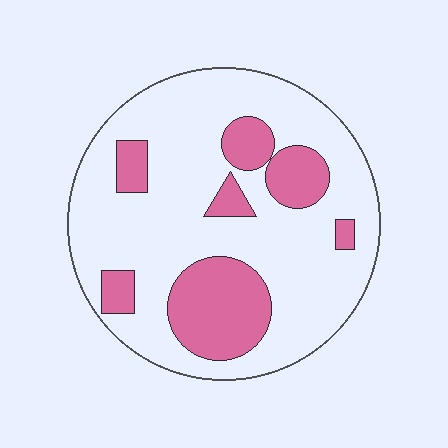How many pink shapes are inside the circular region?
7.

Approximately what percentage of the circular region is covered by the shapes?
Approximately 25%.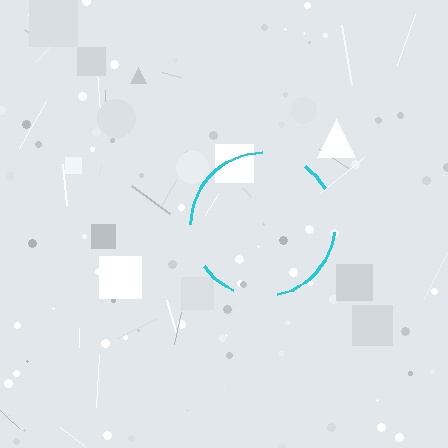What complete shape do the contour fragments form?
The contour fragments form a circle.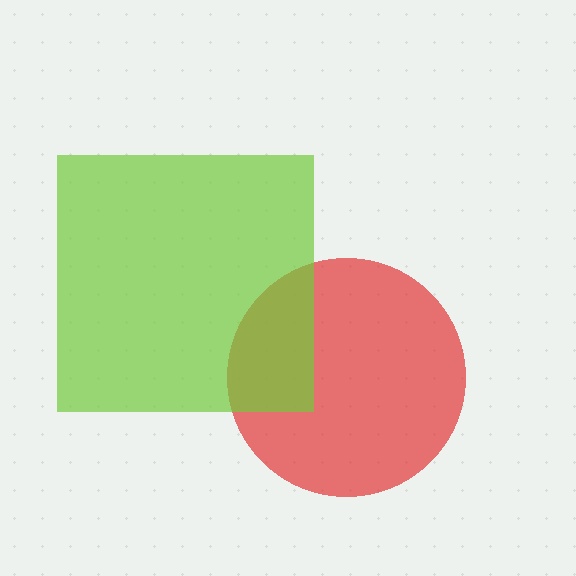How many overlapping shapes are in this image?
There are 2 overlapping shapes in the image.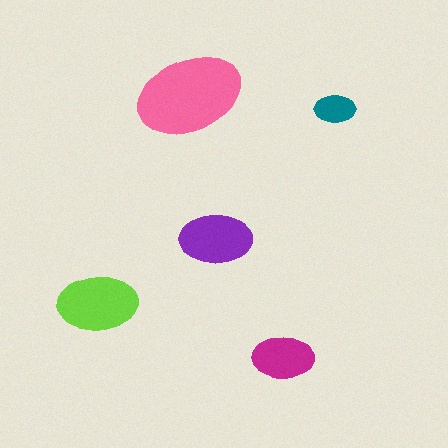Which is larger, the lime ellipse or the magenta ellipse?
The lime one.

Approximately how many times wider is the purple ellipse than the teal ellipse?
About 2 times wider.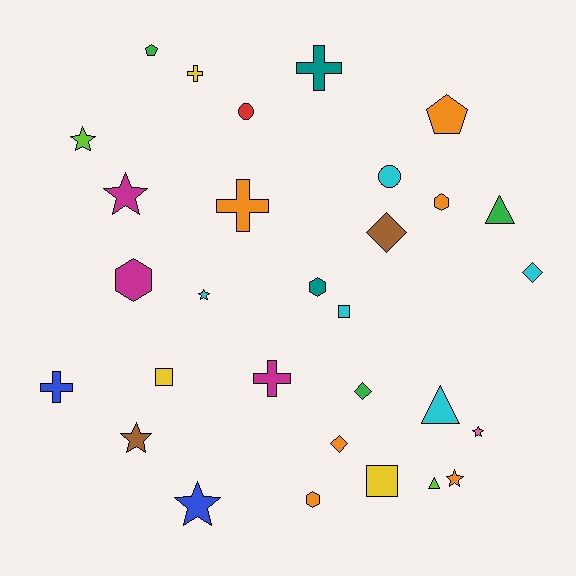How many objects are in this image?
There are 30 objects.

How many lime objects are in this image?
There are 2 lime objects.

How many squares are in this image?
There are 3 squares.